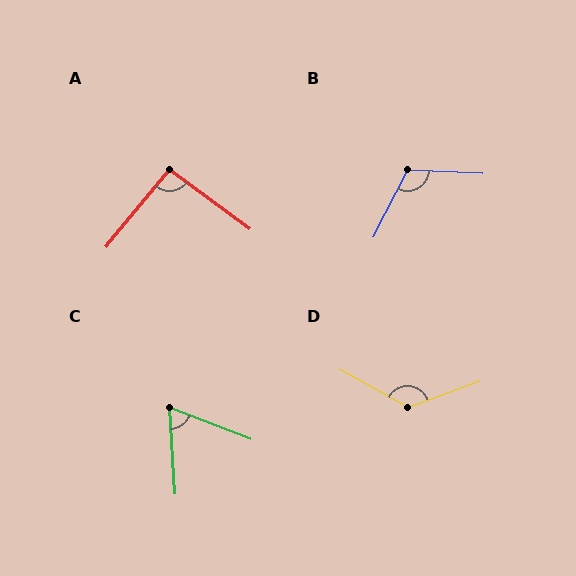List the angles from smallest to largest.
C (66°), A (93°), B (114°), D (131°).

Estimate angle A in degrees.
Approximately 93 degrees.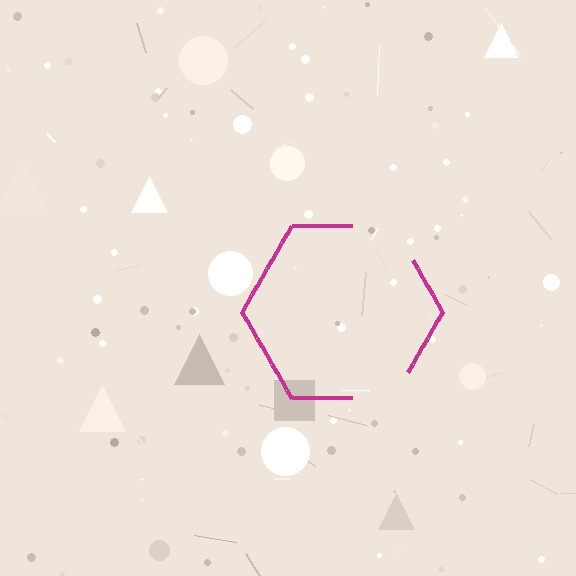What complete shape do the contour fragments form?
The contour fragments form a hexagon.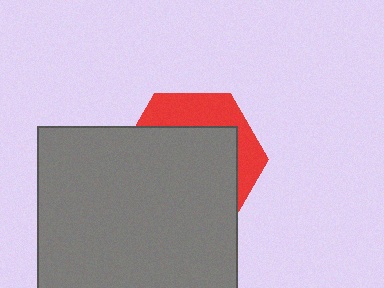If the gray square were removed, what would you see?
You would see the complete red hexagon.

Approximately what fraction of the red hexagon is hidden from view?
Roughly 69% of the red hexagon is hidden behind the gray square.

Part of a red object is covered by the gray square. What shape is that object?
It is a hexagon.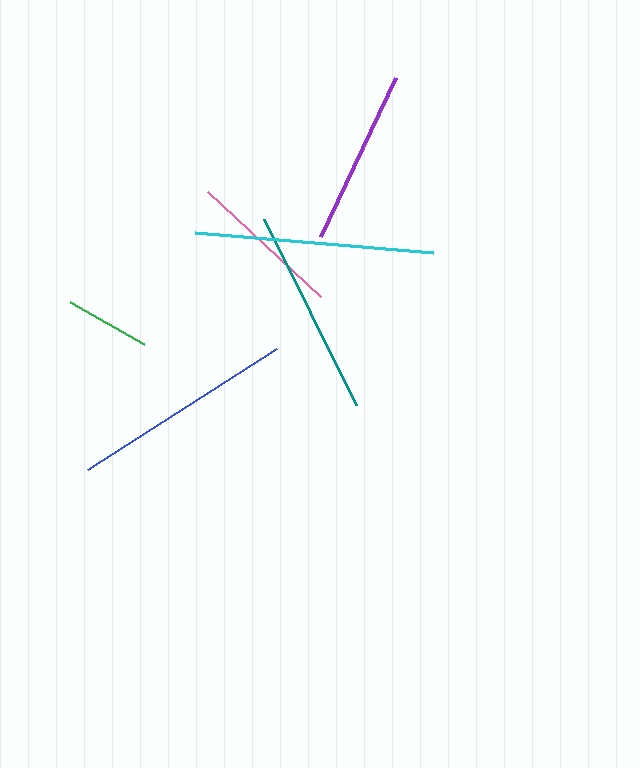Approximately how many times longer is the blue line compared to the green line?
The blue line is approximately 2.6 times the length of the green line.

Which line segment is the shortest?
The green line is the shortest at approximately 86 pixels.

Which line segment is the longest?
The cyan line is the longest at approximately 239 pixels.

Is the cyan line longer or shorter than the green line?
The cyan line is longer than the green line.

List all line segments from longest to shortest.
From longest to shortest: cyan, blue, teal, purple, pink, green.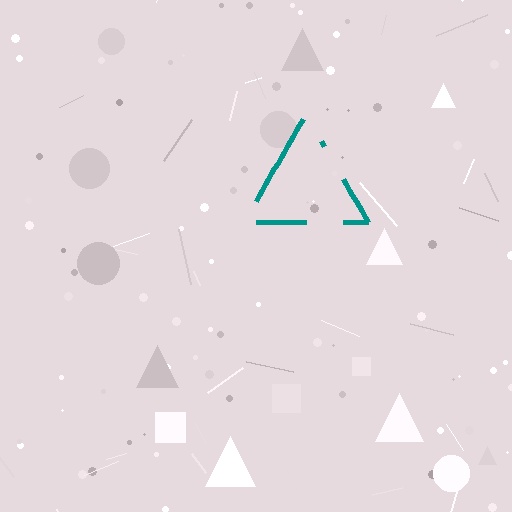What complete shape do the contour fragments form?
The contour fragments form a triangle.